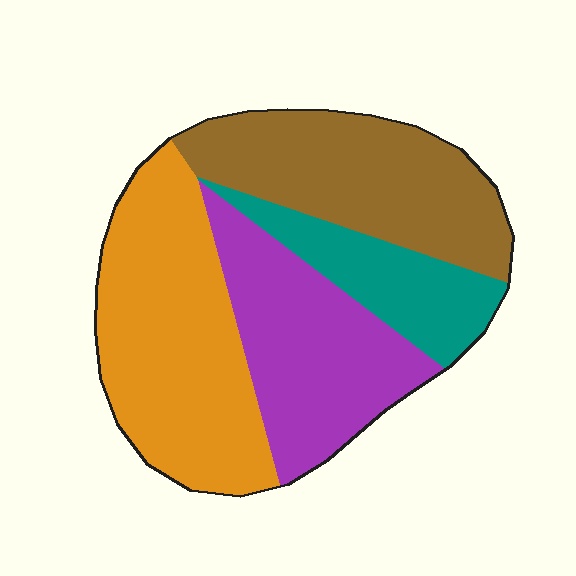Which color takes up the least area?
Teal, at roughly 15%.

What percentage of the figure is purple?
Purple takes up between a sixth and a third of the figure.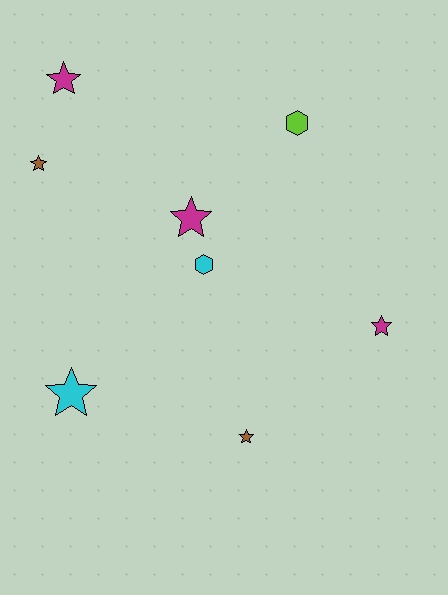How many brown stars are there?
There are 2 brown stars.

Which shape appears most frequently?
Star, with 6 objects.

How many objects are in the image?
There are 8 objects.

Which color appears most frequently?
Magenta, with 3 objects.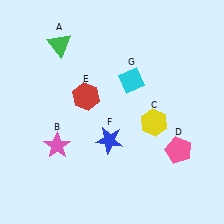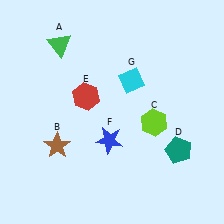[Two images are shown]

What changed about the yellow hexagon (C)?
In Image 1, C is yellow. In Image 2, it changed to lime.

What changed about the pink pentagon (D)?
In Image 1, D is pink. In Image 2, it changed to teal.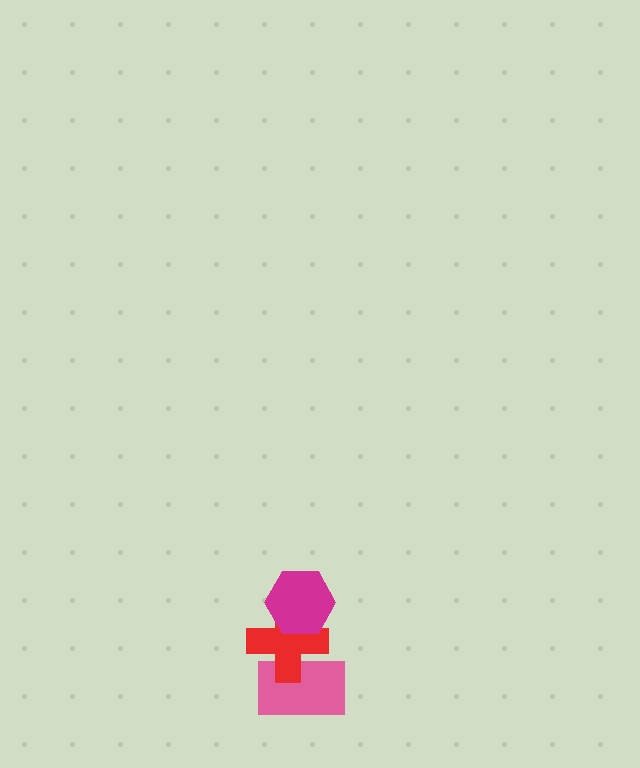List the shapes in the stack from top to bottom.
From top to bottom: the magenta hexagon, the red cross, the pink rectangle.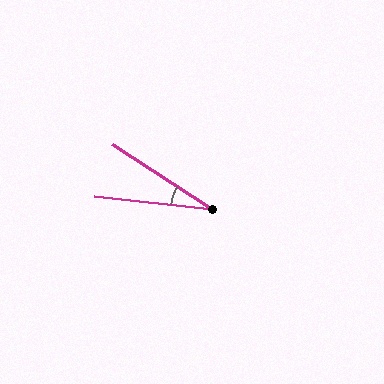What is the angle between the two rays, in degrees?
Approximately 27 degrees.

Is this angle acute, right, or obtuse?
It is acute.